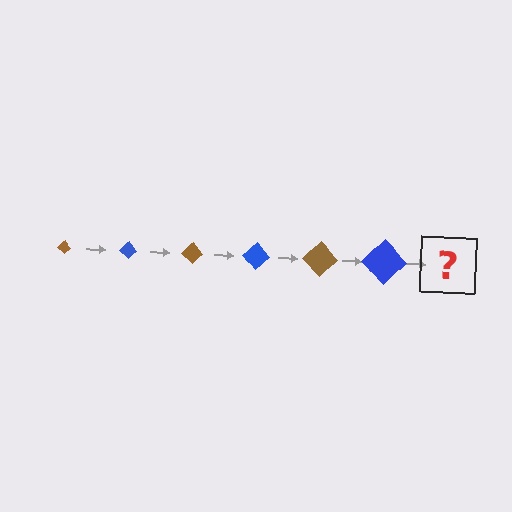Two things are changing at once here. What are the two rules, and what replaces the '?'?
The two rules are that the diamond grows larger each step and the color cycles through brown and blue. The '?' should be a brown diamond, larger than the previous one.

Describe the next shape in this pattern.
It should be a brown diamond, larger than the previous one.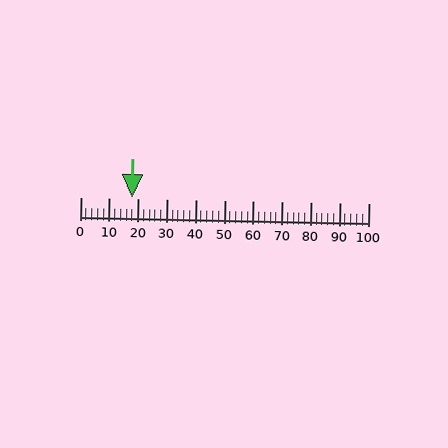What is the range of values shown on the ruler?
The ruler shows values from 0 to 100.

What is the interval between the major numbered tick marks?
The major tick marks are spaced 10 units apart.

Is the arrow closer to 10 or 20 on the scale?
The arrow is closer to 20.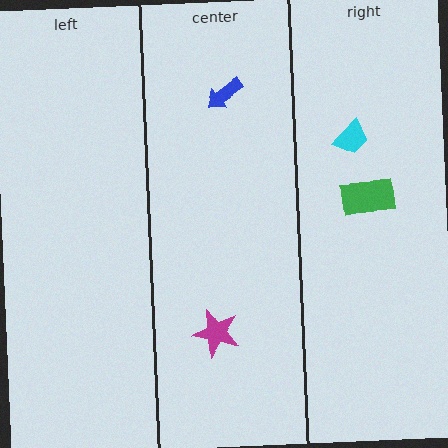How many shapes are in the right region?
2.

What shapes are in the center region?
The blue arrow, the magenta star.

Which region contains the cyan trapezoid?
The right region.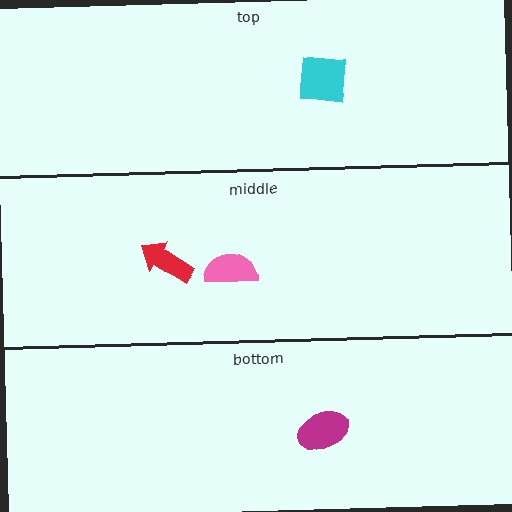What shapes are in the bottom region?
The magenta ellipse.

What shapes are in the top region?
The cyan square.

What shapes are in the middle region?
The pink semicircle, the red arrow.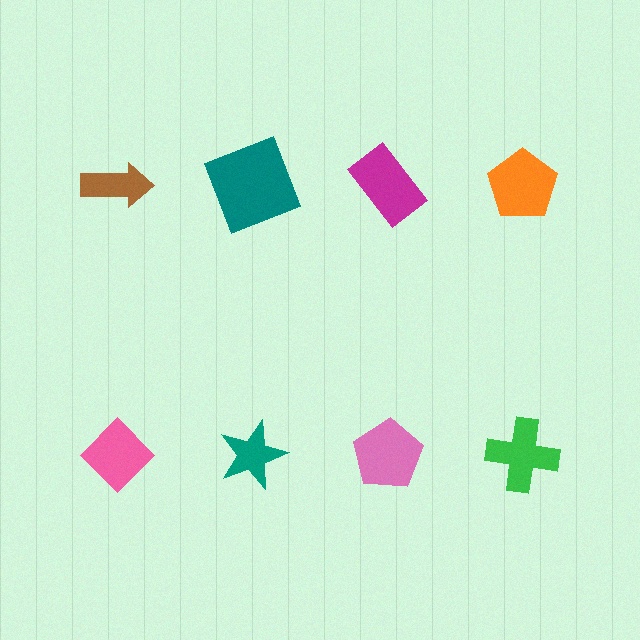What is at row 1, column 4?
An orange pentagon.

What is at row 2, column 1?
A pink diamond.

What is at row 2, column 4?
A green cross.